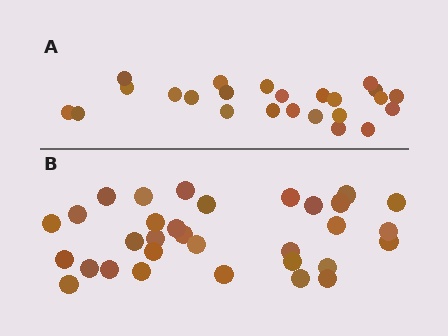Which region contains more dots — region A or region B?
Region B (the bottom region) has more dots.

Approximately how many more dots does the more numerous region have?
Region B has roughly 8 or so more dots than region A.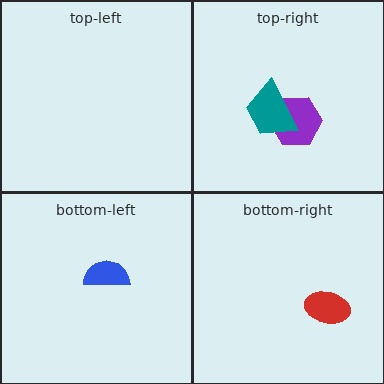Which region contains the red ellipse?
The bottom-right region.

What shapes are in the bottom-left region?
The blue semicircle.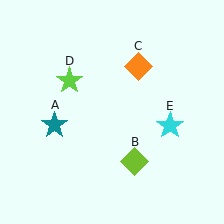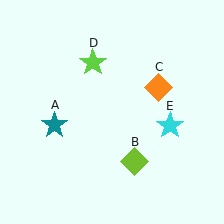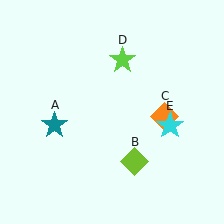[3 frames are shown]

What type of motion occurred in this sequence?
The orange diamond (object C), lime star (object D) rotated clockwise around the center of the scene.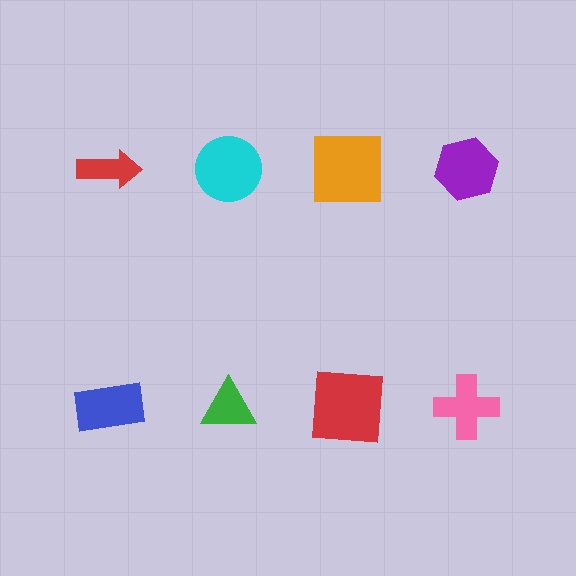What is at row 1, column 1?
A red arrow.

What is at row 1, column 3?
An orange square.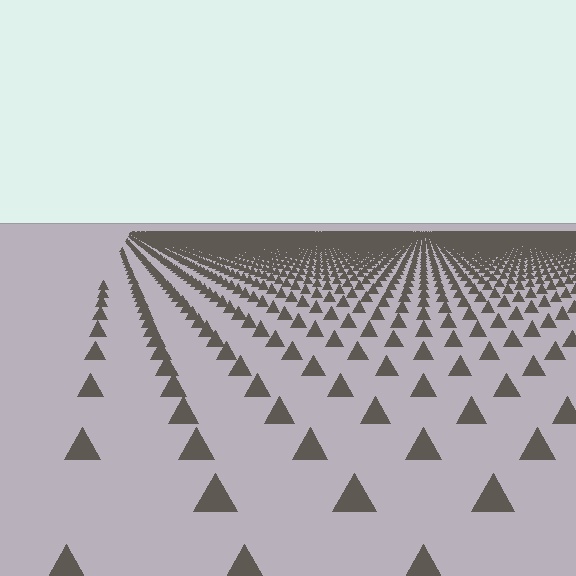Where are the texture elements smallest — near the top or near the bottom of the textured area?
Near the top.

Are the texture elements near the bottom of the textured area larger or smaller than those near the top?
Larger. Near the bottom, elements are closer to the viewer and appear at a bigger on-screen size.